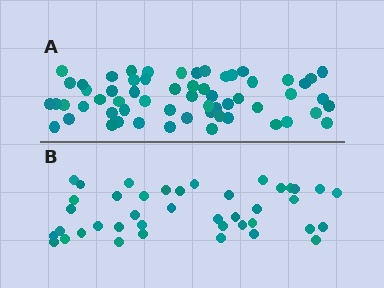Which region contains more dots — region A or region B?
Region A (the top region) has more dots.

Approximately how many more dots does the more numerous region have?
Region A has approximately 20 more dots than region B.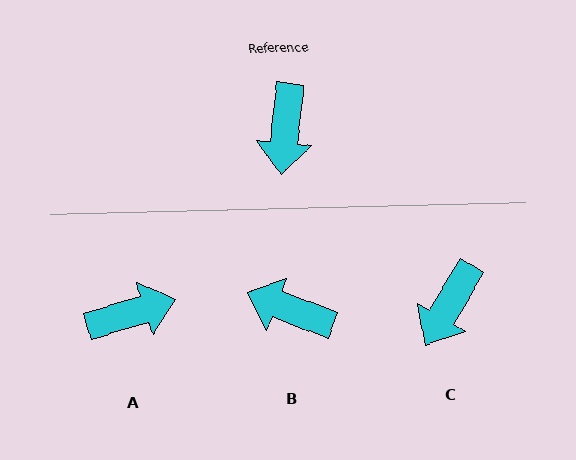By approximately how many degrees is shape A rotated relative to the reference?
Approximately 113 degrees counter-clockwise.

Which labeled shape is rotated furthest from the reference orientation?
A, about 113 degrees away.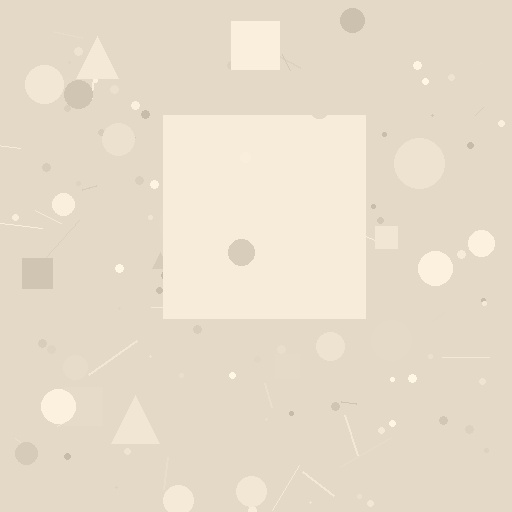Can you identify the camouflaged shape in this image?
The camouflaged shape is a square.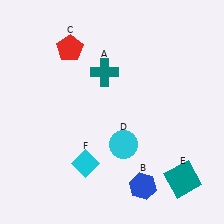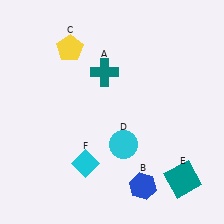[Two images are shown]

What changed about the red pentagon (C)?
In Image 1, C is red. In Image 2, it changed to yellow.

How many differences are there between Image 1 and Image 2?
There is 1 difference between the two images.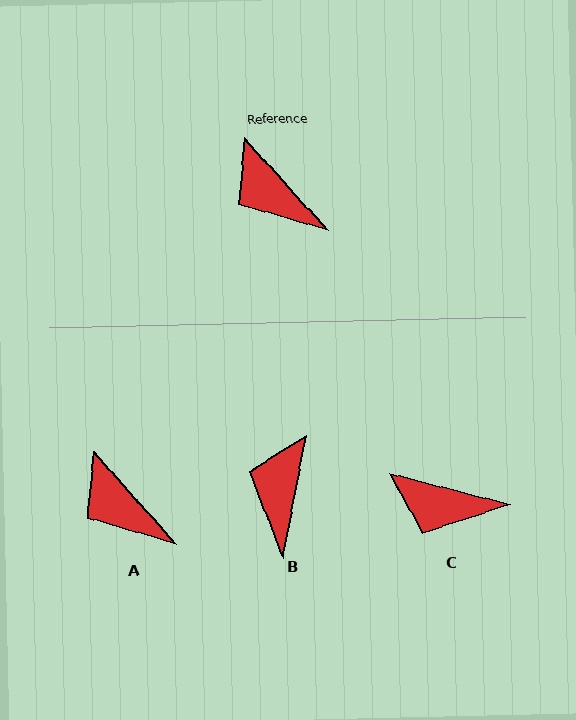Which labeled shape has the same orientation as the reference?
A.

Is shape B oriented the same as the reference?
No, it is off by about 53 degrees.